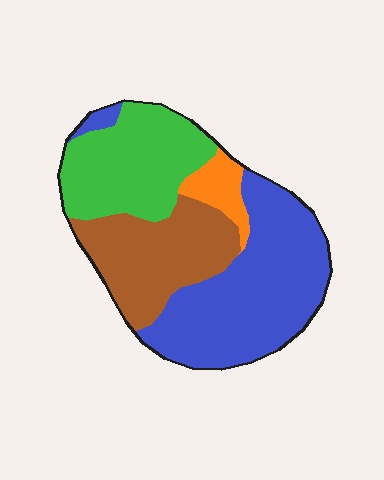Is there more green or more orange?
Green.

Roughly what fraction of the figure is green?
Green takes up about one quarter (1/4) of the figure.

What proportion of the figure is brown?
Brown takes up about one quarter (1/4) of the figure.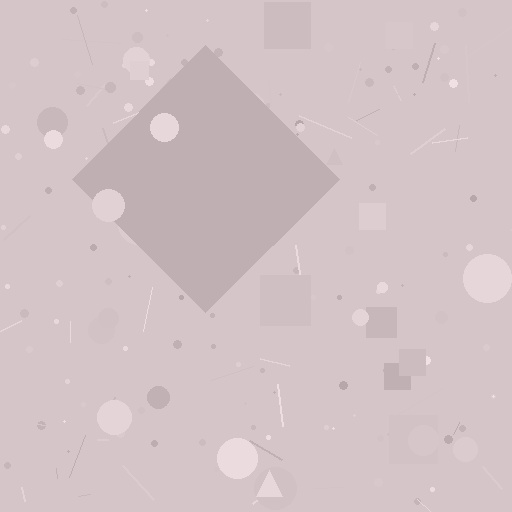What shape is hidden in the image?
A diamond is hidden in the image.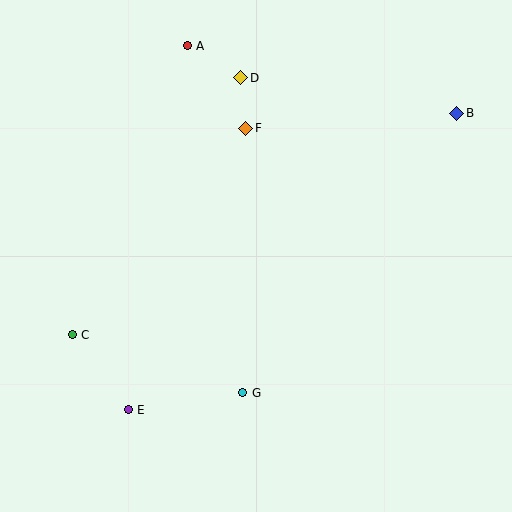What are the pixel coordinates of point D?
Point D is at (241, 78).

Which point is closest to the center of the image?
Point F at (246, 128) is closest to the center.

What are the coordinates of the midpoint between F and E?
The midpoint between F and E is at (187, 269).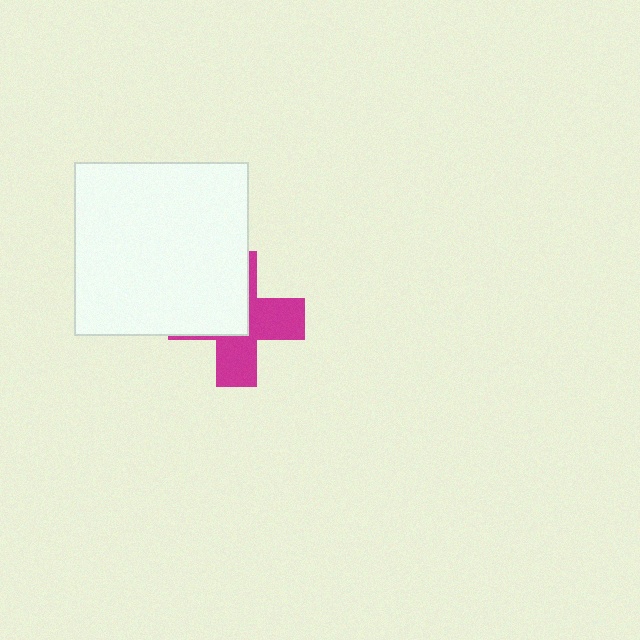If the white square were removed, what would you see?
You would see the complete magenta cross.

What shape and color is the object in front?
The object in front is a white square.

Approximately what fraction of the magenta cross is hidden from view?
Roughly 48% of the magenta cross is hidden behind the white square.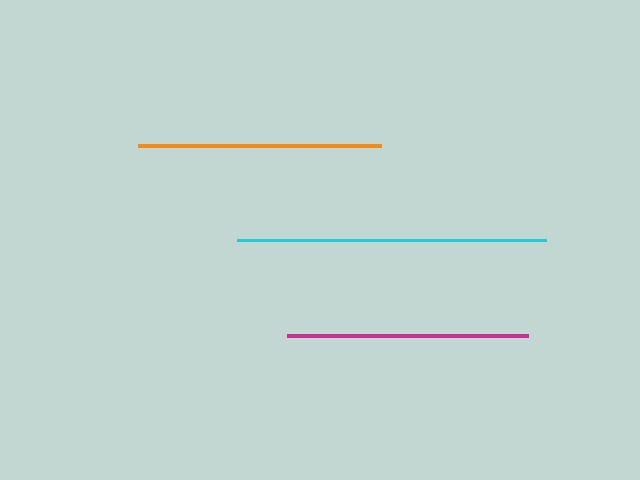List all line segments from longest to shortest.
From longest to shortest: cyan, orange, magenta.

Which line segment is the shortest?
The magenta line is the shortest at approximately 241 pixels.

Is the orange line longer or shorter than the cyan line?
The cyan line is longer than the orange line.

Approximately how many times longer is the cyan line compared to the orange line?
The cyan line is approximately 1.3 times the length of the orange line.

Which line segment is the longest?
The cyan line is the longest at approximately 308 pixels.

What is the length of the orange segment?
The orange segment is approximately 243 pixels long.